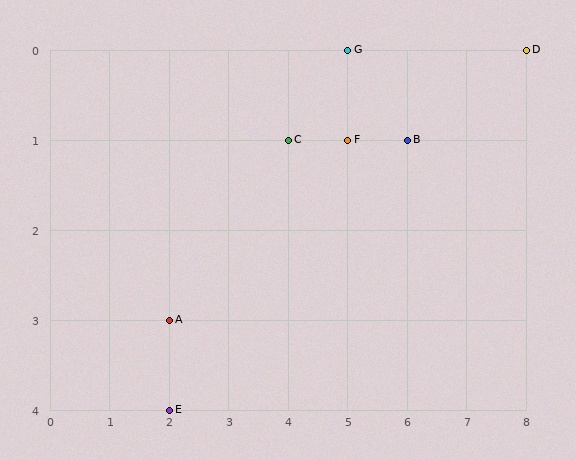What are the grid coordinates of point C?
Point C is at grid coordinates (4, 1).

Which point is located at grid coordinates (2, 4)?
Point E is at (2, 4).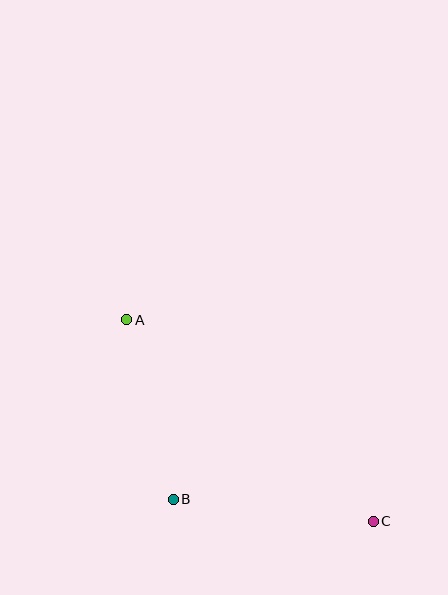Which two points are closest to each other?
Points A and B are closest to each other.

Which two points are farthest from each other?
Points A and C are farthest from each other.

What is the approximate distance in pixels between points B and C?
The distance between B and C is approximately 201 pixels.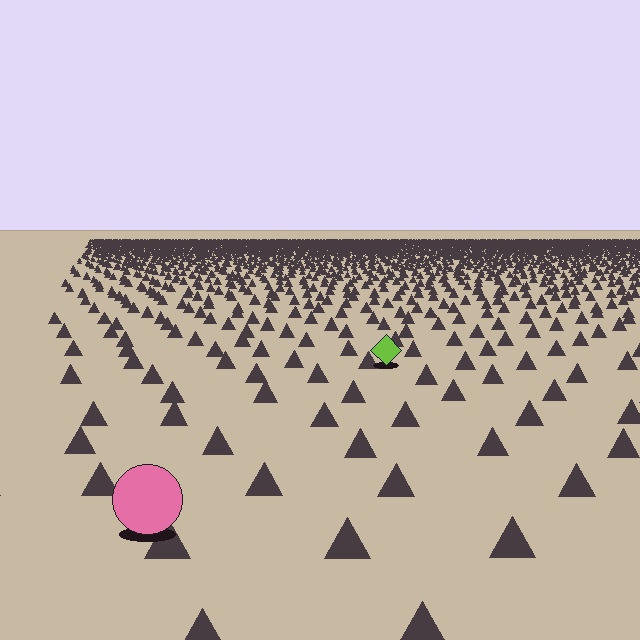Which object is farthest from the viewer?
The lime diamond is farthest from the viewer. It appears smaller and the ground texture around it is denser.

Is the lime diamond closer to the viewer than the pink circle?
No. The pink circle is closer — you can tell from the texture gradient: the ground texture is coarser near it.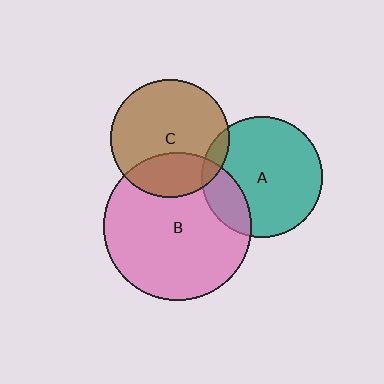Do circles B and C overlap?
Yes.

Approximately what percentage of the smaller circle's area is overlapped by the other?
Approximately 30%.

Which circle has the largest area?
Circle B (pink).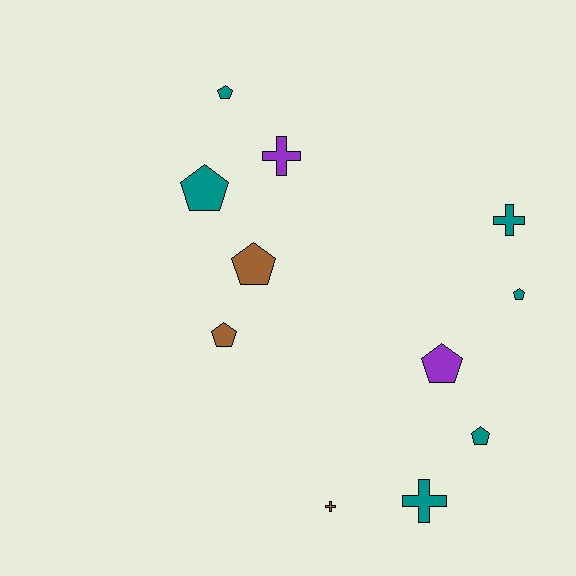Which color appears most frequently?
Teal, with 6 objects.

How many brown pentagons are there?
There are 2 brown pentagons.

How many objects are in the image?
There are 11 objects.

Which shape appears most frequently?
Pentagon, with 7 objects.